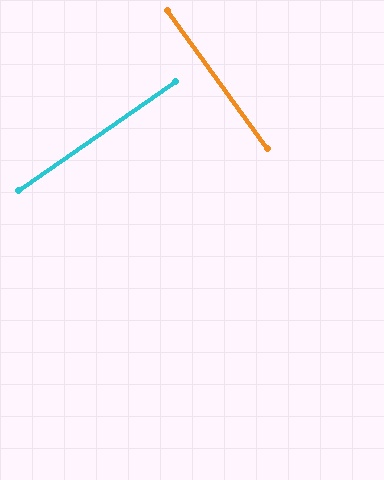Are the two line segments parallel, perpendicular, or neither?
Perpendicular — they meet at approximately 89°.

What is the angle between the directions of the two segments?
Approximately 89 degrees.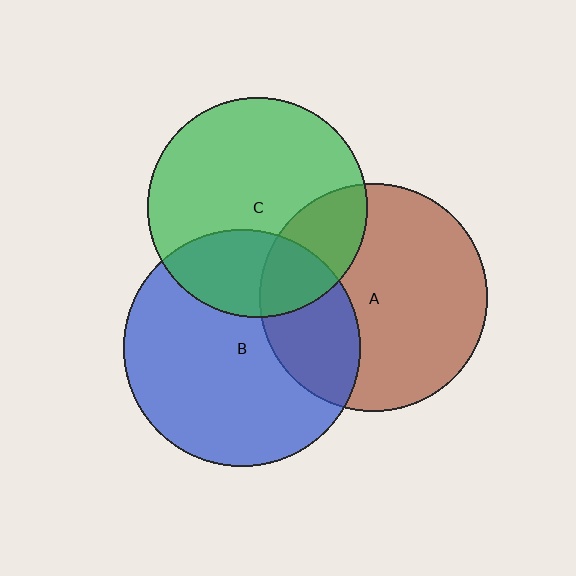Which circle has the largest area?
Circle B (blue).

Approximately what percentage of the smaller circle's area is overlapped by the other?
Approximately 30%.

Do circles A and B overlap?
Yes.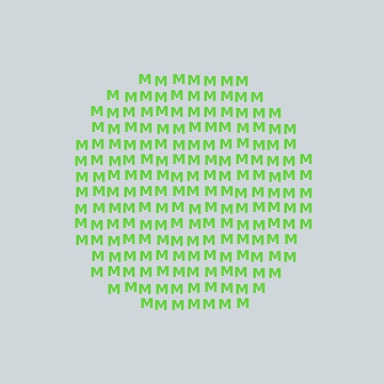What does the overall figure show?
The overall figure shows a circle.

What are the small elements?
The small elements are letter M's.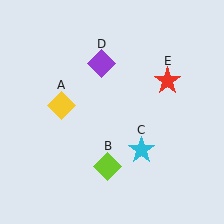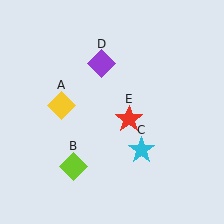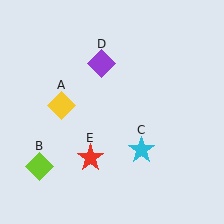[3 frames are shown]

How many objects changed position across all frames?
2 objects changed position: lime diamond (object B), red star (object E).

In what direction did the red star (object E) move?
The red star (object E) moved down and to the left.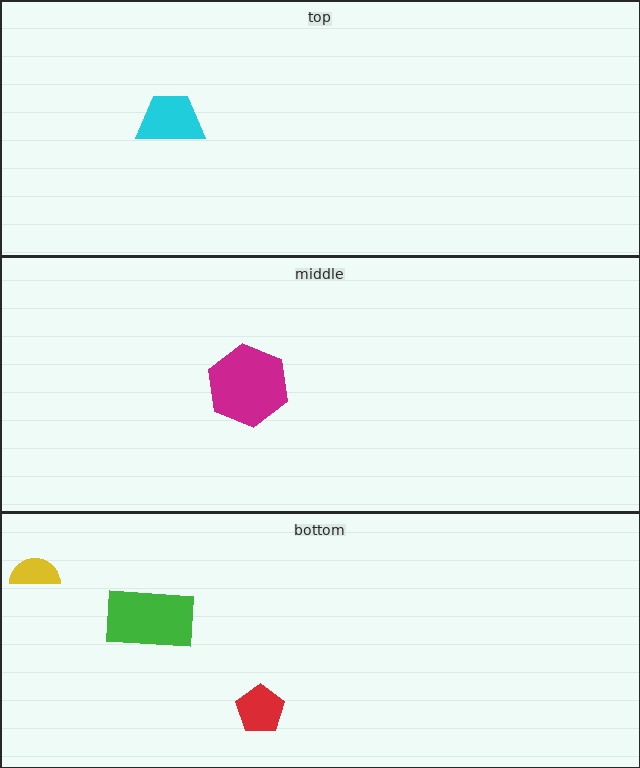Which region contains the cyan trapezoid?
The top region.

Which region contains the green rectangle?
The bottom region.